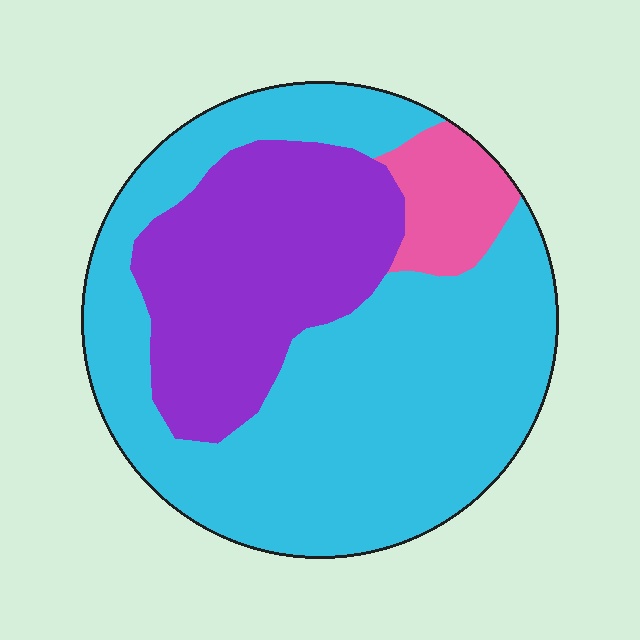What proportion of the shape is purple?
Purple takes up between a quarter and a half of the shape.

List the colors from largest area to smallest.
From largest to smallest: cyan, purple, pink.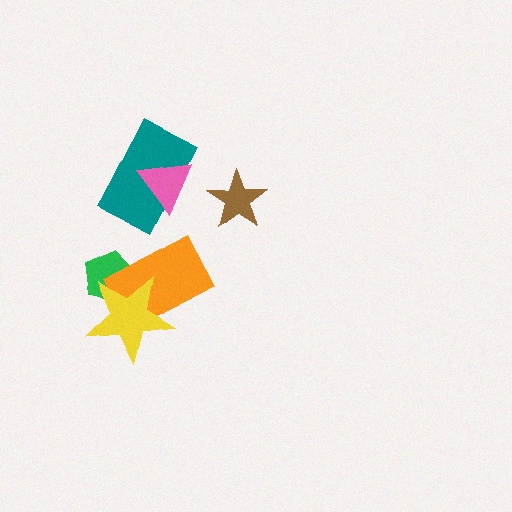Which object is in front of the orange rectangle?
The yellow star is in front of the orange rectangle.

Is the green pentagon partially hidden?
Yes, it is partially covered by another shape.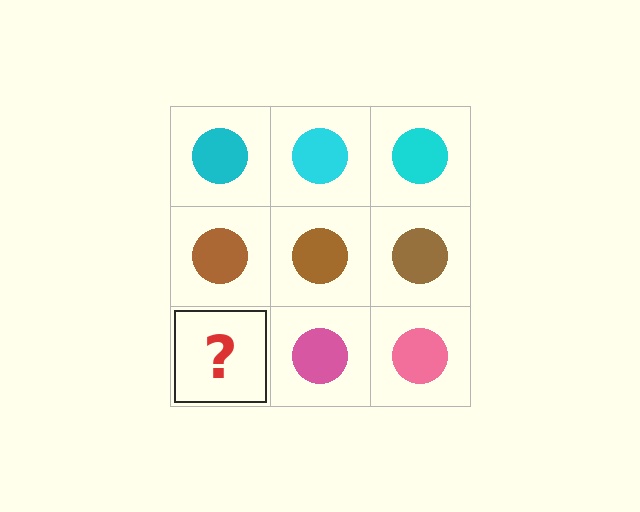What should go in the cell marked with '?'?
The missing cell should contain a pink circle.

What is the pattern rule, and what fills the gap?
The rule is that each row has a consistent color. The gap should be filled with a pink circle.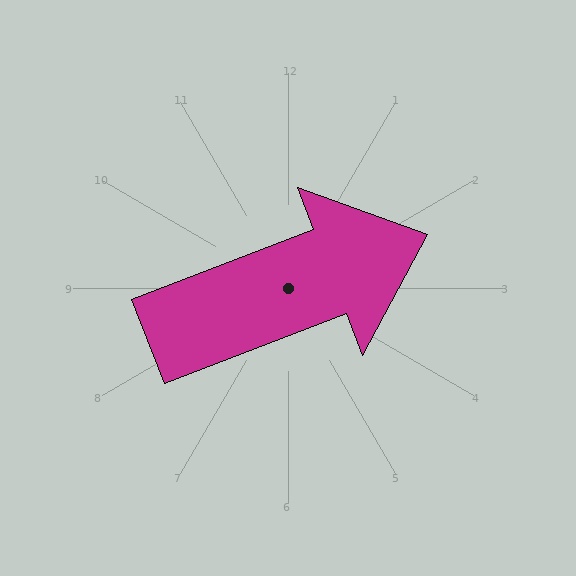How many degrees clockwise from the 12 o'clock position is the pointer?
Approximately 69 degrees.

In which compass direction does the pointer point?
East.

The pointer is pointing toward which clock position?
Roughly 2 o'clock.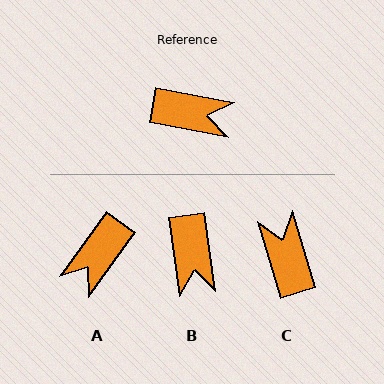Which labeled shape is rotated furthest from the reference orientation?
C, about 117 degrees away.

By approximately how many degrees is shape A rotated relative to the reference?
Approximately 115 degrees clockwise.